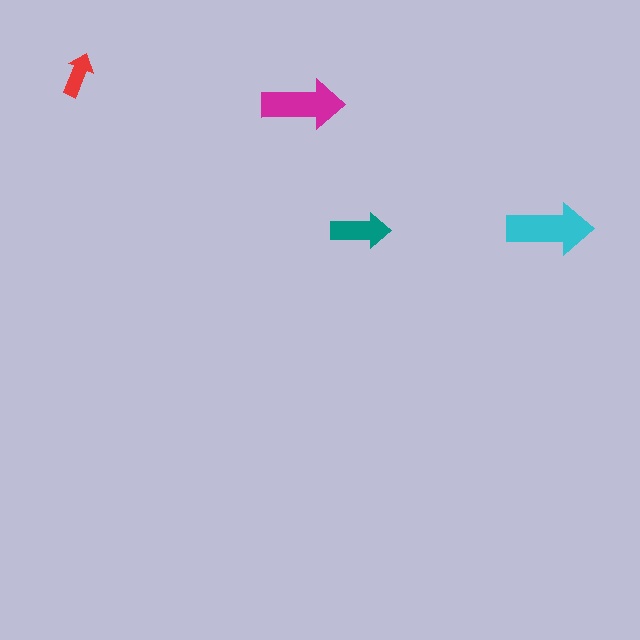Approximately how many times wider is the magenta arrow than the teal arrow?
About 1.5 times wider.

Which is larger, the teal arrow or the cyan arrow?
The cyan one.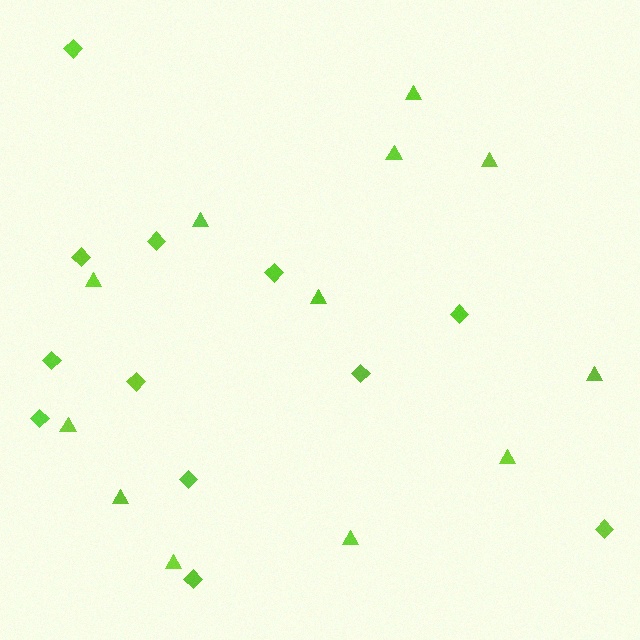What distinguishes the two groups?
There are 2 groups: one group of triangles (12) and one group of diamonds (12).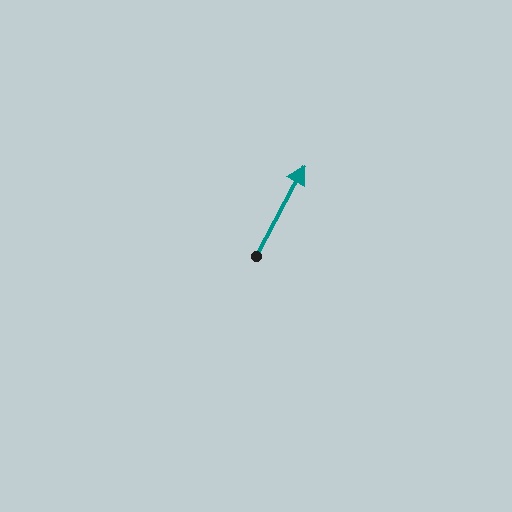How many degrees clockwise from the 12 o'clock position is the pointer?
Approximately 28 degrees.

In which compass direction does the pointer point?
Northeast.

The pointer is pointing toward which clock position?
Roughly 1 o'clock.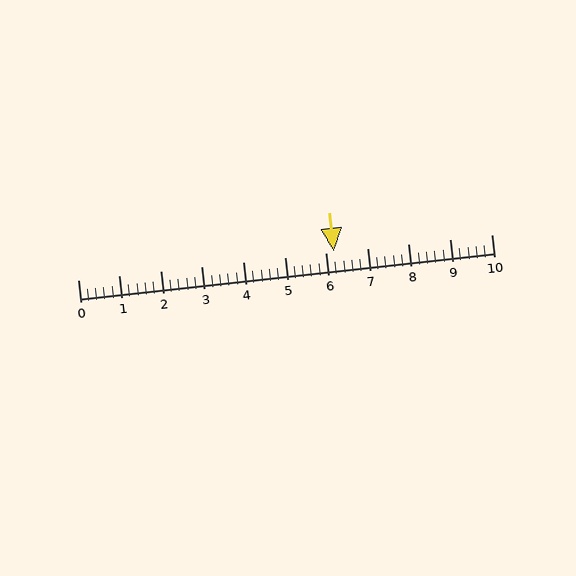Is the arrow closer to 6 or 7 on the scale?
The arrow is closer to 6.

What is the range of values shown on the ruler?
The ruler shows values from 0 to 10.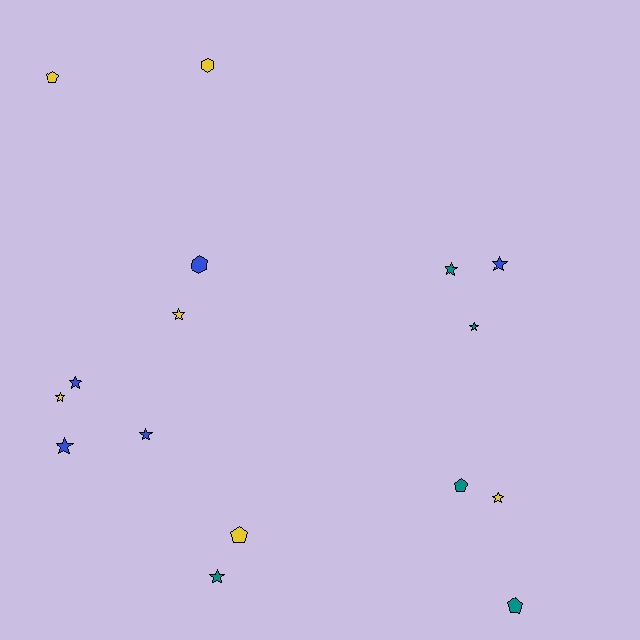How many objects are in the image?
There are 16 objects.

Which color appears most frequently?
Yellow, with 6 objects.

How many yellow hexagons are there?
There is 1 yellow hexagon.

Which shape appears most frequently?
Star, with 10 objects.